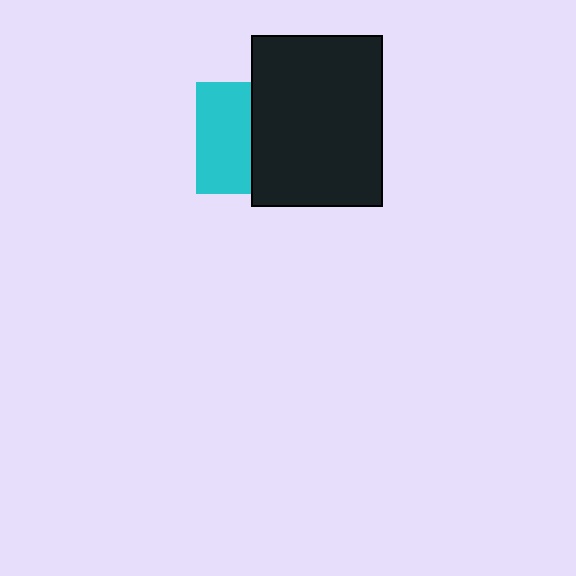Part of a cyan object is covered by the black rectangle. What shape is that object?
It is a square.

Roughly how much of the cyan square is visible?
About half of it is visible (roughly 50%).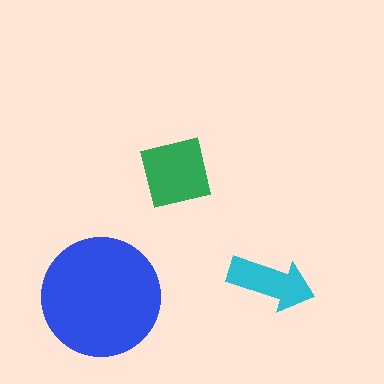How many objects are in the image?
There are 3 objects in the image.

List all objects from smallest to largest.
The cyan arrow, the green square, the blue circle.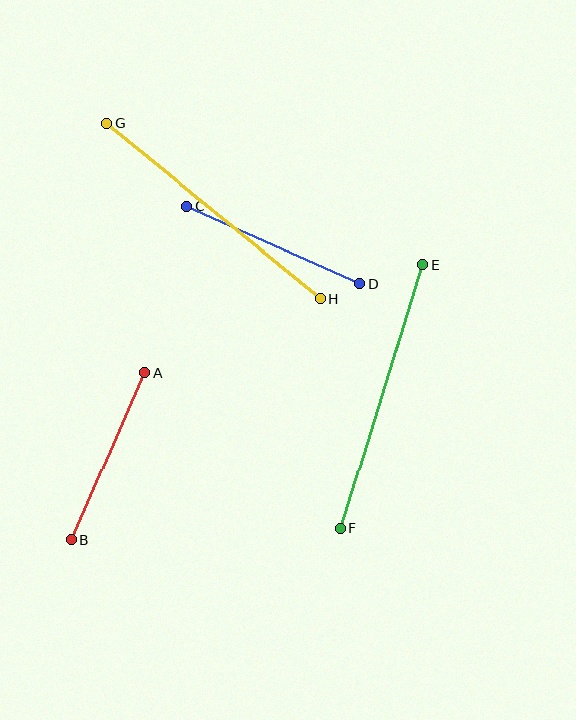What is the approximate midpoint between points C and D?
The midpoint is at approximately (273, 245) pixels.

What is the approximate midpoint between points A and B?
The midpoint is at approximately (108, 456) pixels.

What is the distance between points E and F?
The distance is approximately 276 pixels.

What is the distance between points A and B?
The distance is approximately 182 pixels.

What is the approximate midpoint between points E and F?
The midpoint is at approximately (382, 396) pixels.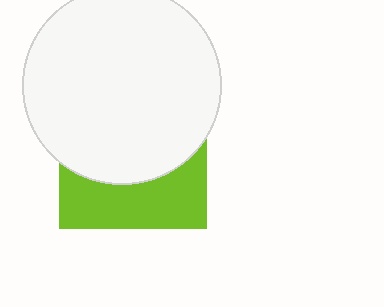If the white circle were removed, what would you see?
You would see the complete lime square.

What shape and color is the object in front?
The object in front is a white circle.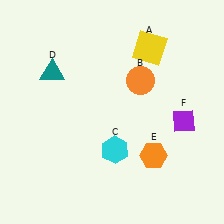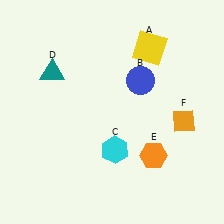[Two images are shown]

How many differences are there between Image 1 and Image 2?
There are 2 differences between the two images.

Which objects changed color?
B changed from orange to blue. F changed from purple to orange.